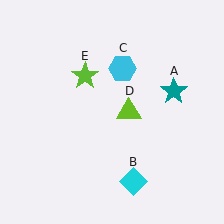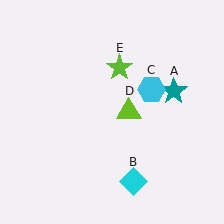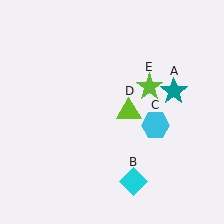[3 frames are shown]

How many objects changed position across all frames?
2 objects changed position: cyan hexagon (object C), lime star (object E).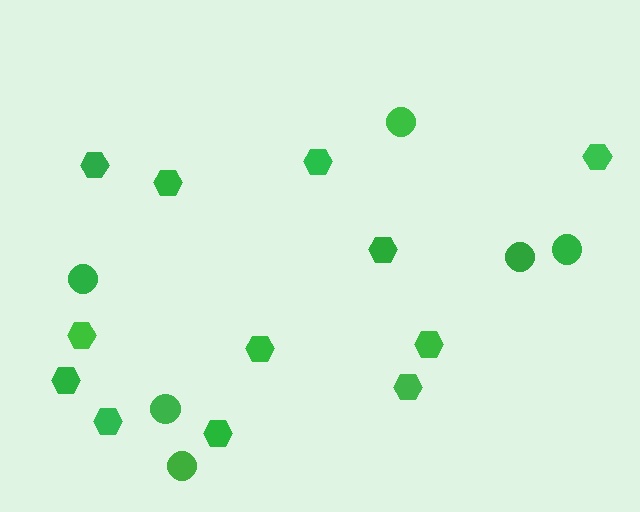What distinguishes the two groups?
There are 2 groups: one group of hexagons (12) and one group of circles (6).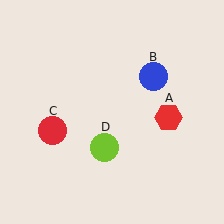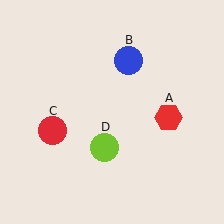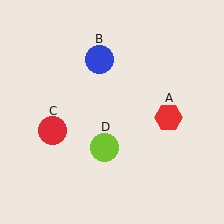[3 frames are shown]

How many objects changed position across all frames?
1 object changed position: blue circle (object B).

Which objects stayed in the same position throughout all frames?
Red hexagon (object A) and red circle (object C) and lime circle (object D) remained stationary.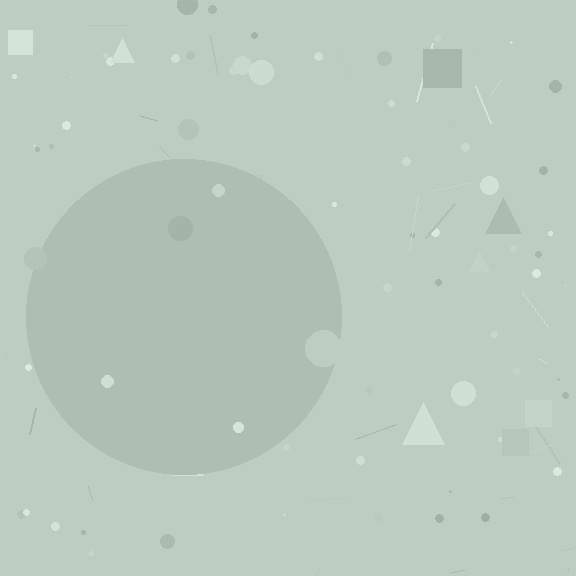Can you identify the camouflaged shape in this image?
The camouflaged shape is a circle.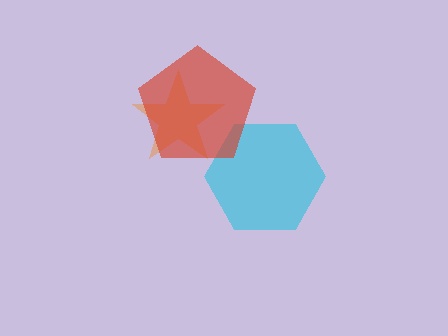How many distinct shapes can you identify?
There are 3 distinct shapes: an orange star, a cyan hexagon, a red pentagon.